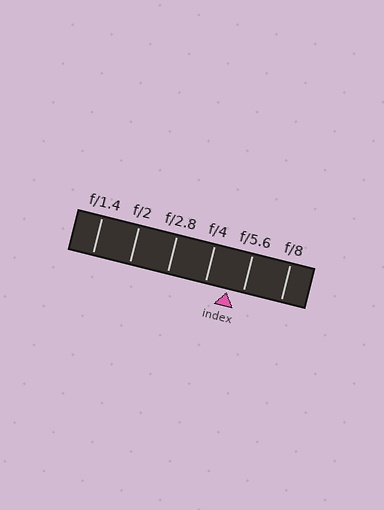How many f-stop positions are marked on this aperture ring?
There are 6 f-stop positions marked.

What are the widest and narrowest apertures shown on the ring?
The widest aperture shown is f/1.4 and the narrowest is f/8.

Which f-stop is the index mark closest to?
The index mark is closest to f/5.6.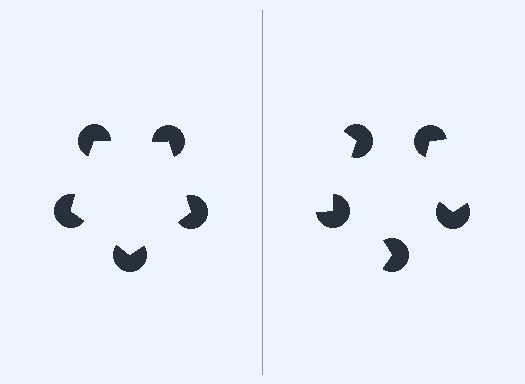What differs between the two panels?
The pac-man discs are positioned identically on both sides; only the wedge orientations differ. On the left they align to a pentagon; on the right they are misaligned.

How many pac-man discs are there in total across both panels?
10 — 5 on each side.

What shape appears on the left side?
An illusory pentagon.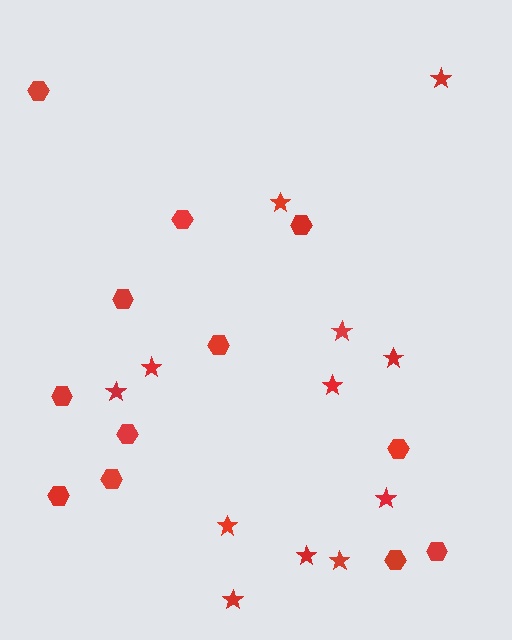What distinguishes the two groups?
There are 2 groups: one group of stars (12) and one group of hexagons (12).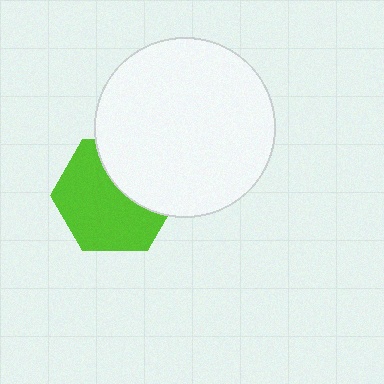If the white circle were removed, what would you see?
You would see the complete lime hexagon.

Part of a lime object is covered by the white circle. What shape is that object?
It is a hexagon.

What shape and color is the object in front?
The object in front is a white circle.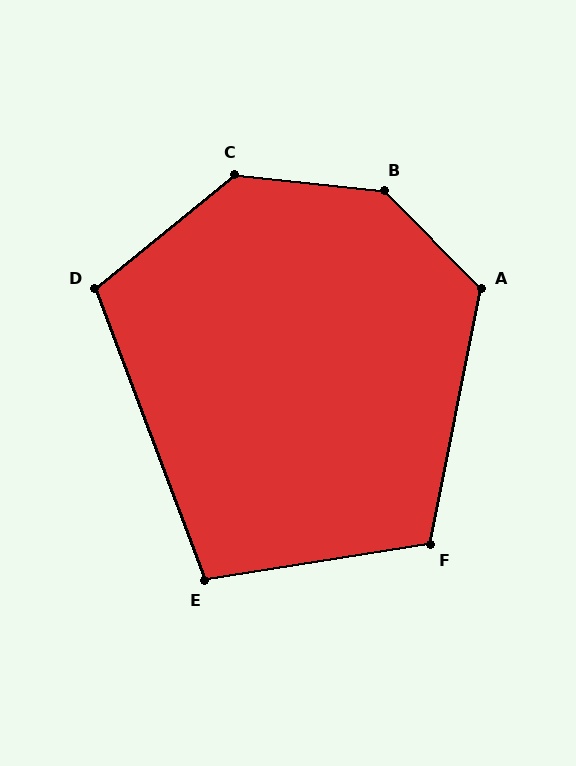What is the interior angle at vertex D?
Approximately 109 degrees (obtuse).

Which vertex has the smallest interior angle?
E, at approximately 101 degrees.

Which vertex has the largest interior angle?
B, at approximately 141 degrees.